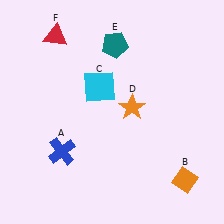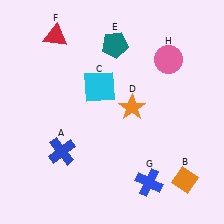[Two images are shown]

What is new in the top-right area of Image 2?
A pink circle (H) was added in the top-right area of Image 2.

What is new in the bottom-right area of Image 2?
A blue cross (G) was added in the bottom-right area of Image 2.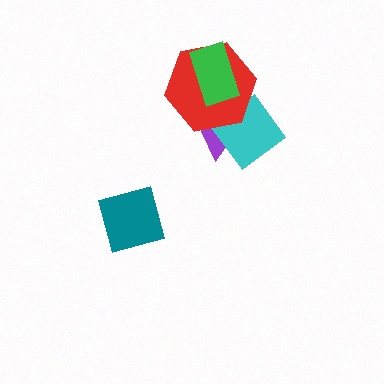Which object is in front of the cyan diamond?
The red hexagon is in front of the cyan diamond.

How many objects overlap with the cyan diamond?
2 objects overlap with the cyan diamond.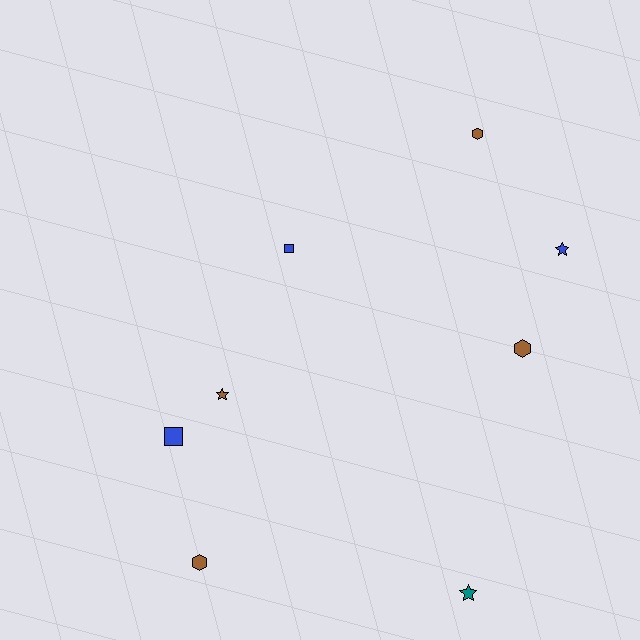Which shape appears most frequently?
Star, with 3 objects.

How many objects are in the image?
There are 8 objects.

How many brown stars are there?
There is 1 brown star.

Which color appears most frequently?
Brown, with 4 objects.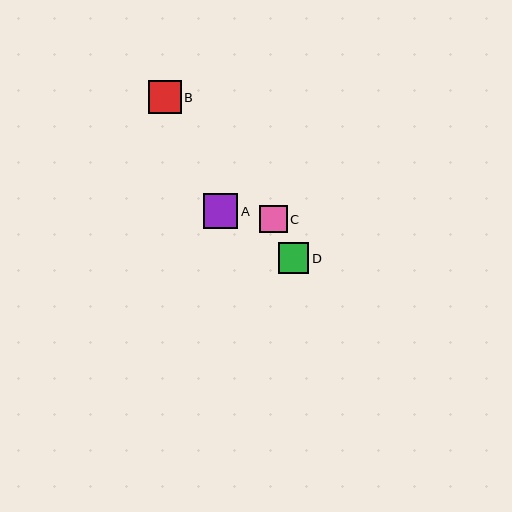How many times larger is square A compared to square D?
Square A is approximately 1.1 times the size of square D.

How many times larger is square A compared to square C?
Square A is approximately 1.3 times the size of square C.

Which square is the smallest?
Square C is the smallest with a size of approximately 27 pixels.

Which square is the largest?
Square A is the largest with a size of approximately 35 pixels.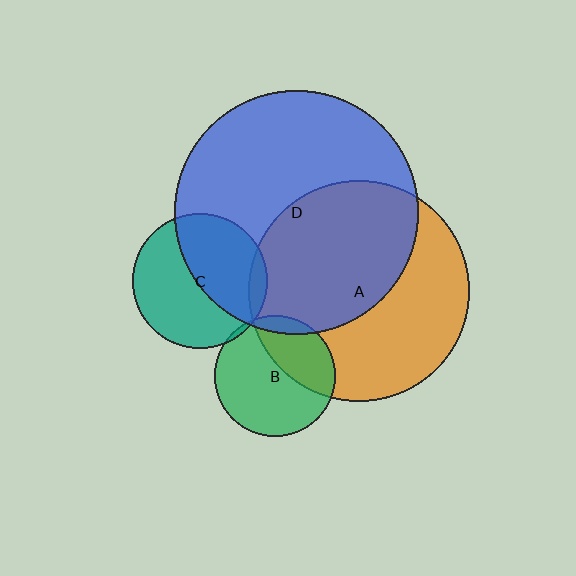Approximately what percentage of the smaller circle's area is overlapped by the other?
Approximately 5%.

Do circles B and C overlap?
Yes.